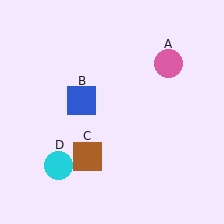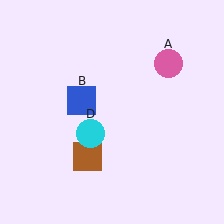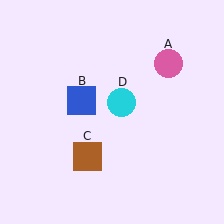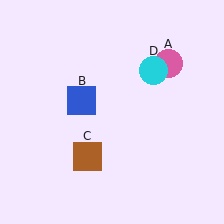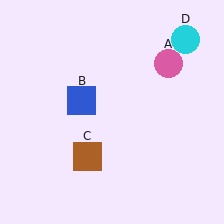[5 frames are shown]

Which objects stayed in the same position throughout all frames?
Pink circle (object A) and blue square (object B) and brown square (object C) remained stationary.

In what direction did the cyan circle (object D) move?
The cyan circle (object D) moved up and to the right.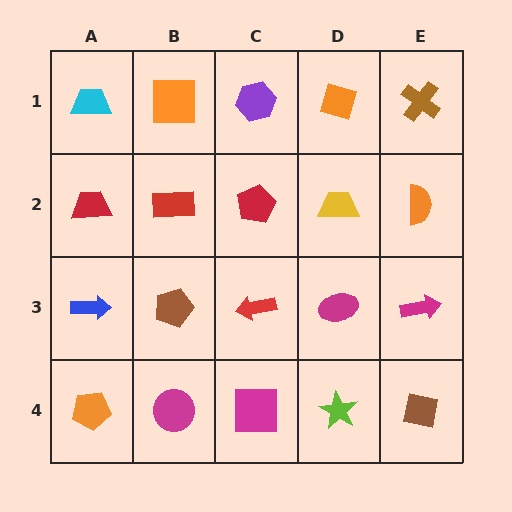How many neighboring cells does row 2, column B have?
4.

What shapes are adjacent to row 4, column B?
A brown pentagon (row 3, column B), an orange pentagon (row 4, column A), a magenta square (row 4, column C).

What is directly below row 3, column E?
A brown square.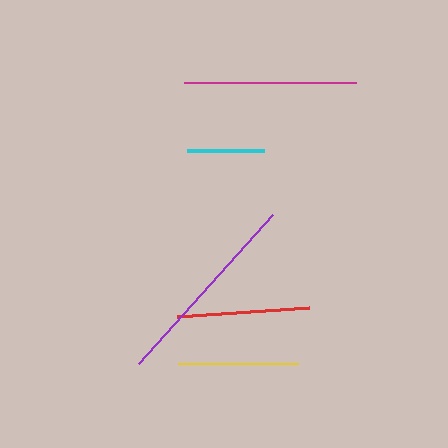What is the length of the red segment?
The red segment is approximately 132 pixels long.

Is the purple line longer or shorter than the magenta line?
The purple line is longer than the magenta line.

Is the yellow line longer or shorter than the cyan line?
The yellow line is longer than the cyan line.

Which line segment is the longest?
The purple line is the longest at approximately 201 pixels.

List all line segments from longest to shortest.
From longest to shortest: purple, magenta, red, yellow, cyan.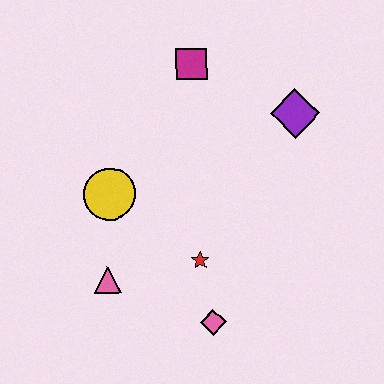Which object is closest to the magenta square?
The purple diamond is closest to the magenta square.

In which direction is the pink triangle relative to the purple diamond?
The pink triangle is to the left of the purple diamond.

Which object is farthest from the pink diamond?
The magenta square is farthest from the pink diamond.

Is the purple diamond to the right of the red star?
Yes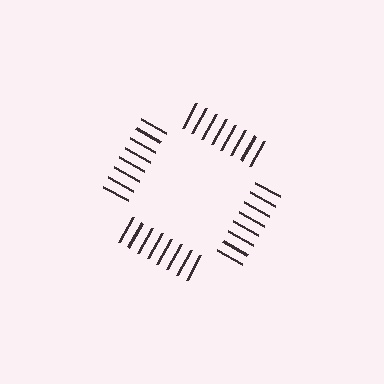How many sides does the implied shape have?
4 sides — the line-ends trace a square.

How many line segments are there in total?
32 — 8 along each of the 4 edges.